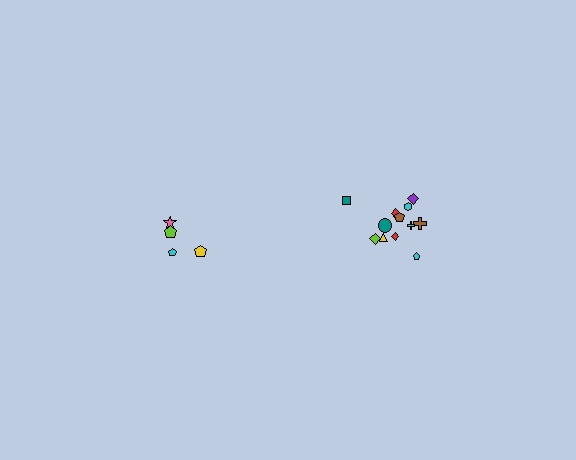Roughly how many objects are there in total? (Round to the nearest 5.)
Roughly 15 objects in total.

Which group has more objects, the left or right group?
The right group.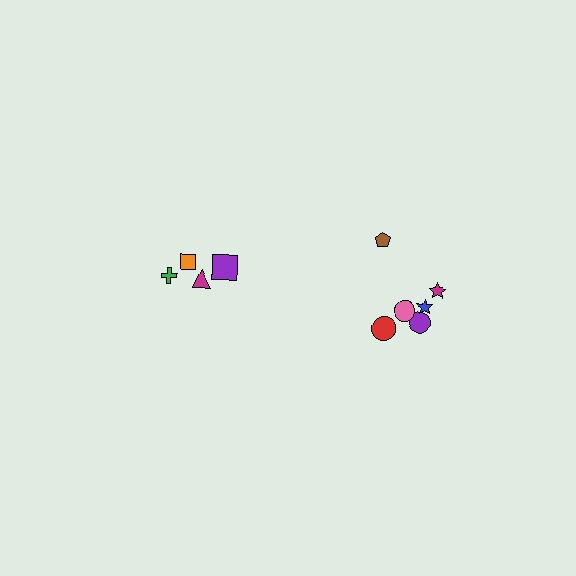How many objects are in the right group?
There are 6 objects.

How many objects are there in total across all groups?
There are 10 objects.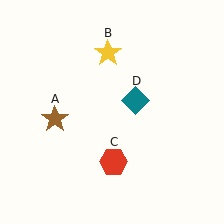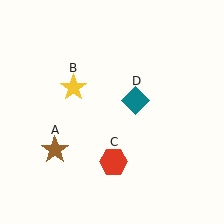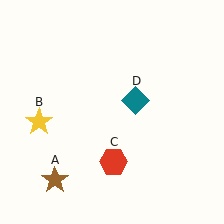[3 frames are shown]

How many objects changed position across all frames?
2 objects changed position: brown star (object A), yellow star (object B).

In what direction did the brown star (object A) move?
The brown star (object A) moved down.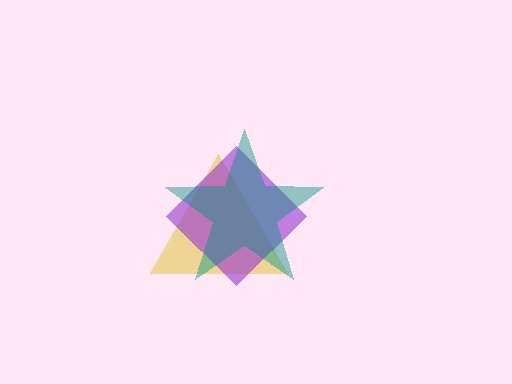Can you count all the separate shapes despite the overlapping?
Yes, there are 3 separate shapes.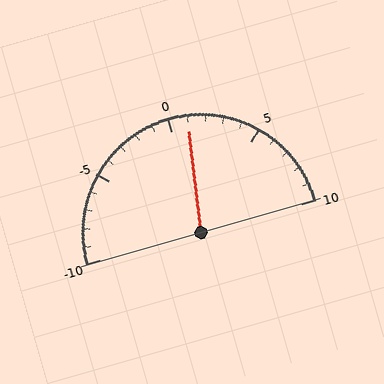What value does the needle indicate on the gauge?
The needle indicates approximately 1.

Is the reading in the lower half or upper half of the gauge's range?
The reading is in the upper half of the range (-10 to 10).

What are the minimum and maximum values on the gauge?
The gauge ranges from -10 to 10.